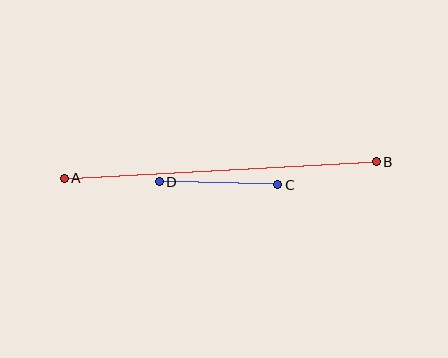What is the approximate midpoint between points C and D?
The midpoint is at approximately (218, 183) pixels.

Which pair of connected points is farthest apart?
Points A and B are farthest apart.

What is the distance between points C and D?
The distance is approximately 119 pixels.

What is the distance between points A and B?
The distance is approximately 312 pixels.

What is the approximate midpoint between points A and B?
The midpoint is at approximately (220, 170) pixels.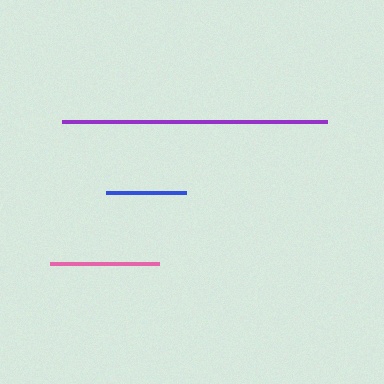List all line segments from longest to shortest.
From longest to shortest: purple, pink, blue.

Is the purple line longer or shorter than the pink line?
The purple line is longer than the pink line.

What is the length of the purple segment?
The purple segment is approximately 265 pixels long.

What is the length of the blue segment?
The blue segment is approximately 80 pixels long.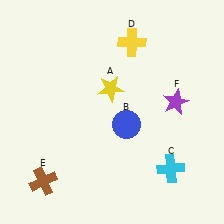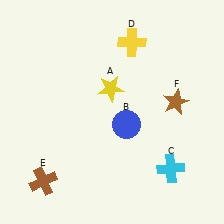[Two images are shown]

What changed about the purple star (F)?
In Image 1, F is purple. In Image 2, it changed to brown.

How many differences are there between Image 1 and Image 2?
There is 1 difference between the two images.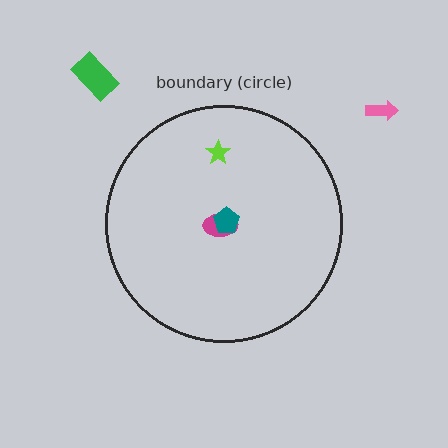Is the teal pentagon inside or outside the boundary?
Inside.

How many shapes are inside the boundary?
3 inside, 2 outside.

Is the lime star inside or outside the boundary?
Inside.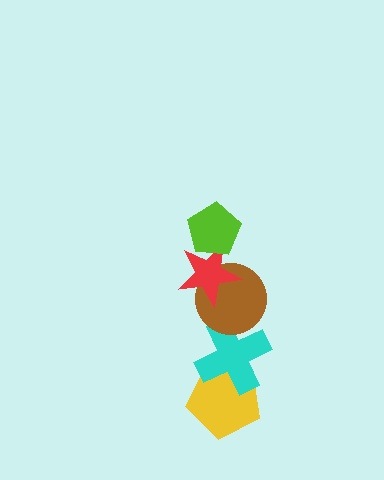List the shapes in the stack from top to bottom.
From top to bottom: the lime pentagon, the red star, the brown circle, the cyan cross, the yellow pentagon.